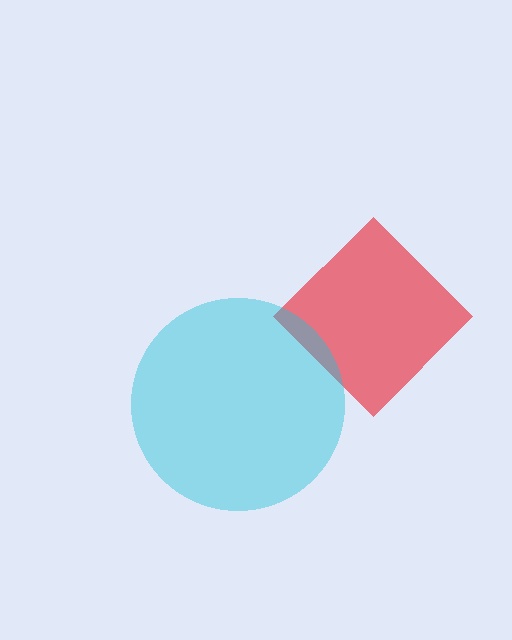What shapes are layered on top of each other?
The layered shapes are: a red diamond, a cyan circle.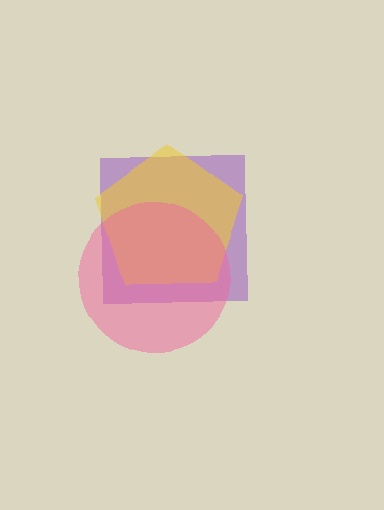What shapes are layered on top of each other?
The layered shapes are: a purple square, a yellow pentagon, a pink circle.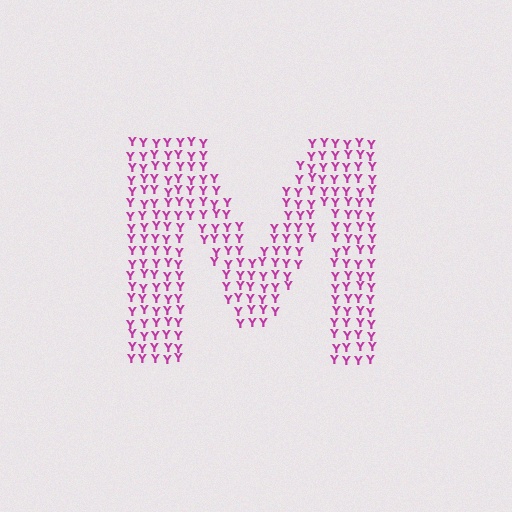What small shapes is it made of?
It is made of small letter Y's.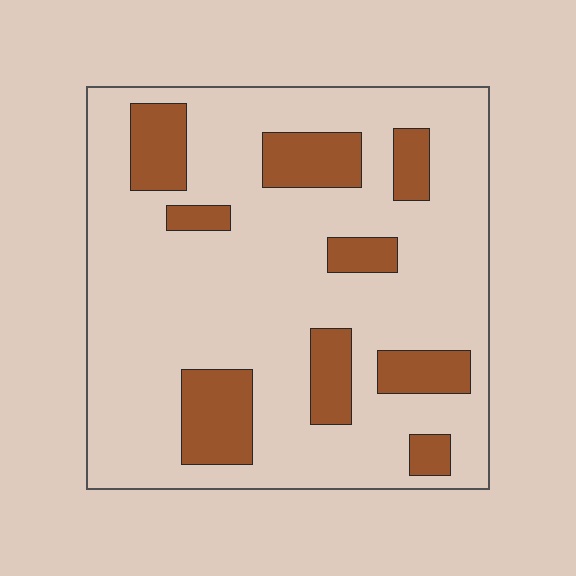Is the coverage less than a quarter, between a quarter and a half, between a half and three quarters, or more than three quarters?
Less than a quarter.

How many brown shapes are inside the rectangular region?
9.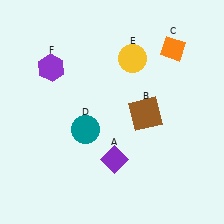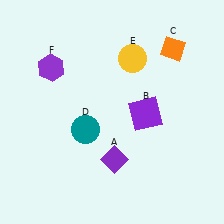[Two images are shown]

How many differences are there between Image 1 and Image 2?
There is 1 difference between the two images.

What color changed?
The square (B) changed from brown in Image 1 to purple in Image 2.